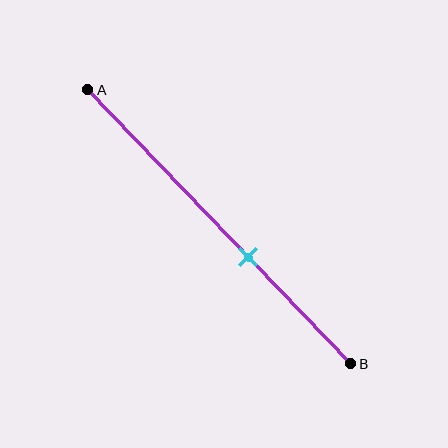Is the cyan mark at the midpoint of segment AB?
No, the mark is at about 60% from A, not at the 50% midpoint.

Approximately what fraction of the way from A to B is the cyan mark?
The cyan mark is approximately 60% of the way from A to B.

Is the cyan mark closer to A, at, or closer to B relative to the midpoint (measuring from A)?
The cyan mark is closer to point B than the midpoint of segment AB.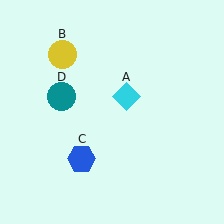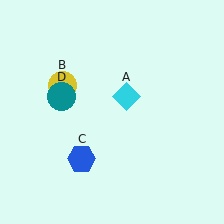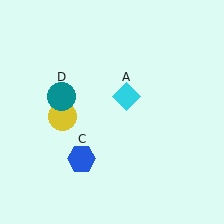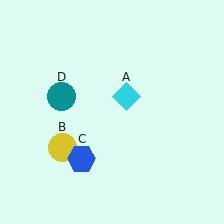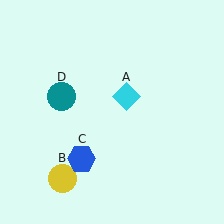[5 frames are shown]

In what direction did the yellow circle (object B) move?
The yellow circle (object B) moved down.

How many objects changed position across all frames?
1 object changed position: yellow circle (object B).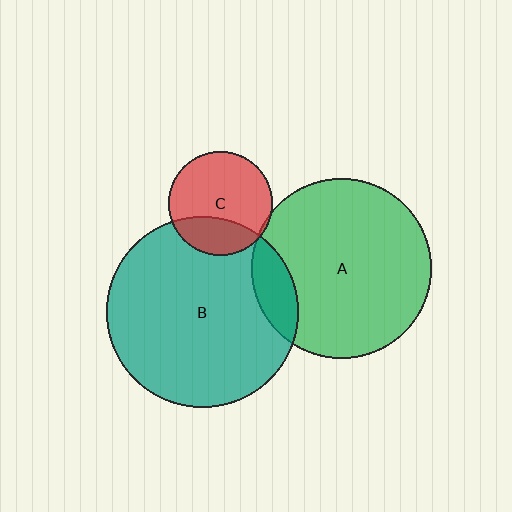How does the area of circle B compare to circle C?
Approximately 3.5 times.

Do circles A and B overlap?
Yes.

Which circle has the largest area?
Circle B (teal).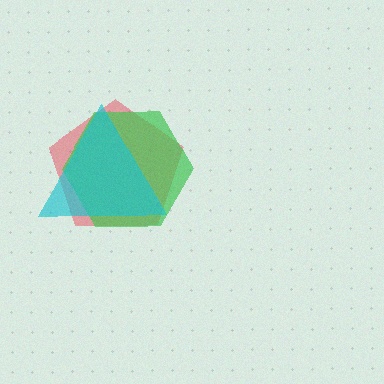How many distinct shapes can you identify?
There are 3 distinct shapes: a red pentagon, a green hexagon, a cyan triangle.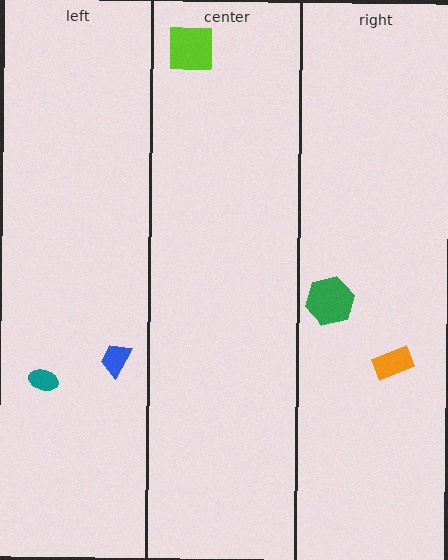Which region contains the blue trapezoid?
The left region.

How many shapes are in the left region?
2.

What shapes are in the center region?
The lime square.